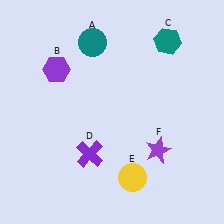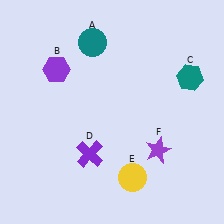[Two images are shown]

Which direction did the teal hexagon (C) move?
The teal hexagon (C) moved down.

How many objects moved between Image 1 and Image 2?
1 object moved between the two images.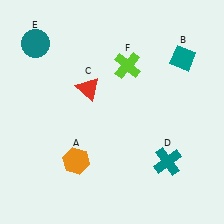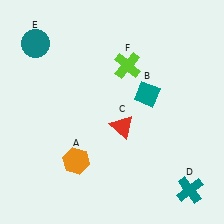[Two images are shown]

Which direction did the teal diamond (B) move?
The teal diamond (B) moved down.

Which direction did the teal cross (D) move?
The teal cross (D) moved down.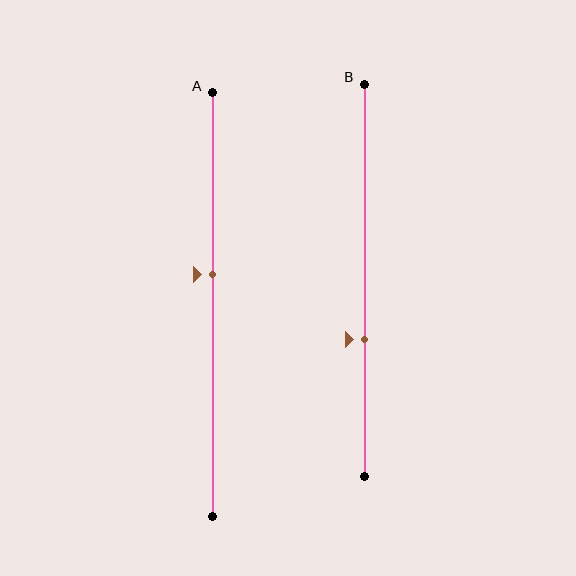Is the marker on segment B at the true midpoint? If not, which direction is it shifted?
No, the marker on segment B is shifted downward by about 15% of the segment length.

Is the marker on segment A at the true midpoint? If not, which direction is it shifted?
No, the marker on segment A is shifted upward by about 7% of the segment length.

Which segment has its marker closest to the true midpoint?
Segment A has its marker closest to the true midpoint.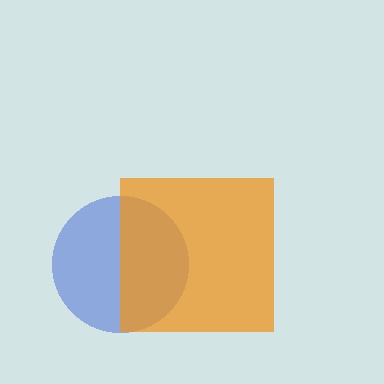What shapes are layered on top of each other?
The layered shapes are: a blue circle, an orange square.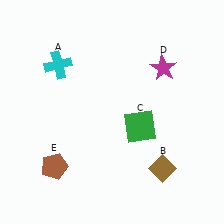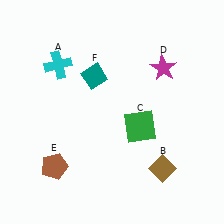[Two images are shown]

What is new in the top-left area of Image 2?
A teal diamond (F) was added in the top-left area of Image 2.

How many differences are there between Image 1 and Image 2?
There is 1 difference between the two images.